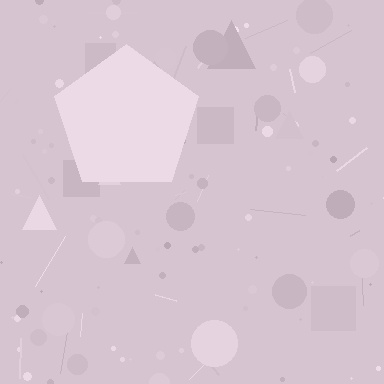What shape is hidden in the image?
A pentagon is hidden in the image.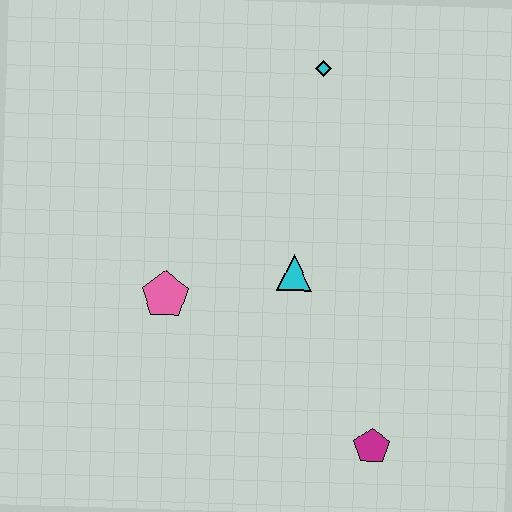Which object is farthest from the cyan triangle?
The cyan diamond is farthest from the cyan triangle.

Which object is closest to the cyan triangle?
The pink pentagon is closest to the cyan triangle.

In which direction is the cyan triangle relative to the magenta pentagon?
The cyan triangle is above the magenta pentagon.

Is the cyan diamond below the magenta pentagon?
No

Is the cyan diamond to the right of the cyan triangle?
Yes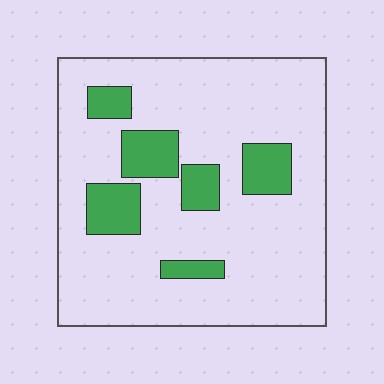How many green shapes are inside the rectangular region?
6.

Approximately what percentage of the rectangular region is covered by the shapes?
Approximately 20%.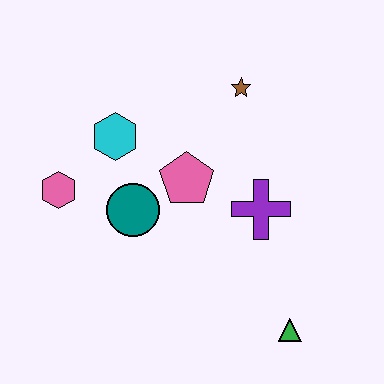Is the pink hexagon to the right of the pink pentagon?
No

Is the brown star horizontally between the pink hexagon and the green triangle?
Yes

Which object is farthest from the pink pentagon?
The green triangle is farthest from the pink pentagon.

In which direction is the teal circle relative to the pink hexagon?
The teal circle is to the right of the pink hexagon.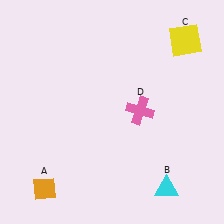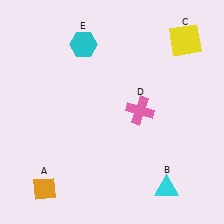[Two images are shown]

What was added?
A cyan hexagon (E) was added in Image 2.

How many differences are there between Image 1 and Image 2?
There is 1 difference between the two images.